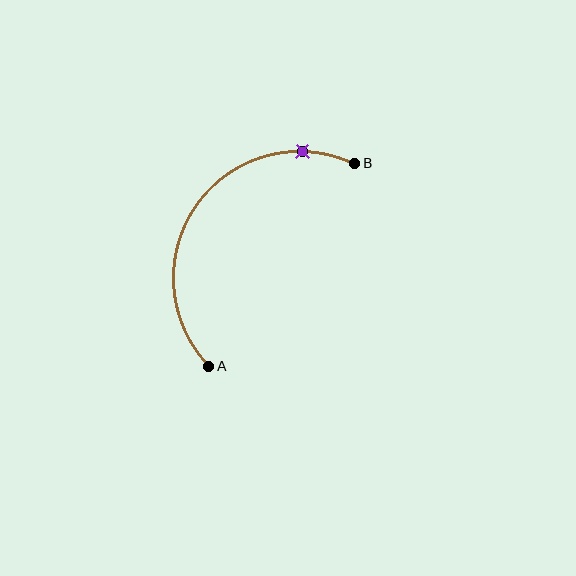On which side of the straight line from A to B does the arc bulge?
The arc bulges above and to the left of the straight line connecting A and B.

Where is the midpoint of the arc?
The arc midpoint is the point on the curve farthest from the straight line joining A and B. It sits above and to the left of that line.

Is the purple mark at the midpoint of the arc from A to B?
No. The purple mark lies on the arc but is closer to endpoint B. The arc midpoint would be at the point on the curve equidistant along the arc from both A and B.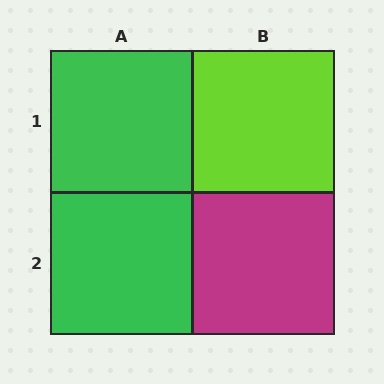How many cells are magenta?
1 cell is magenta.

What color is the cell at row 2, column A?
Green.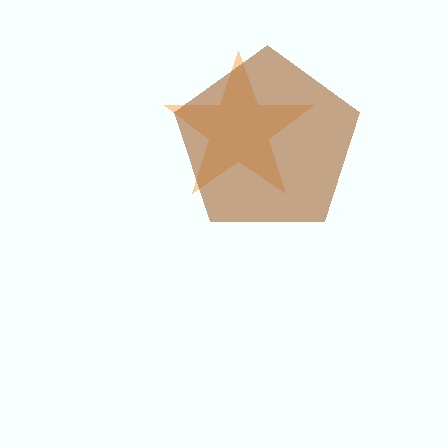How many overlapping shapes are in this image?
There are 2 overlapping shapes in the image.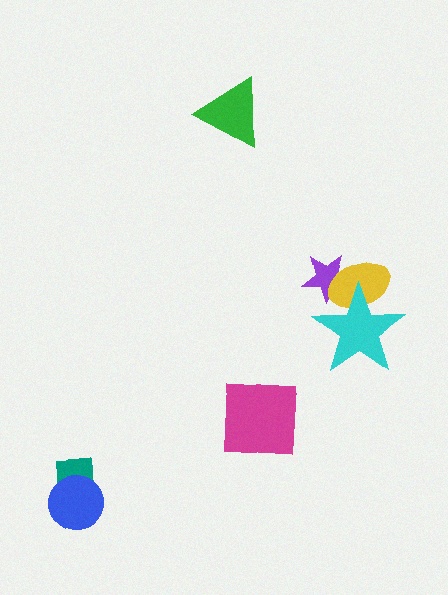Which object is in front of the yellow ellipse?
The cyan star is in front of the yellow ellipse.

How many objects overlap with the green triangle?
0 objects overlap with the green triangle.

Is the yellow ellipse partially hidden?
Yes, it is partially covered by another shape.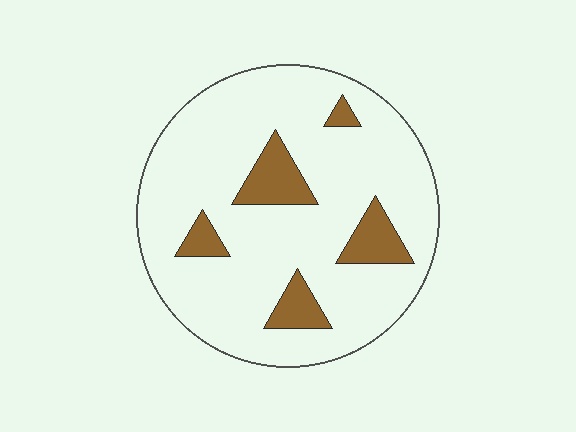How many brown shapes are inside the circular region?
5.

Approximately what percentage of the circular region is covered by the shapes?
Approximately 15%.